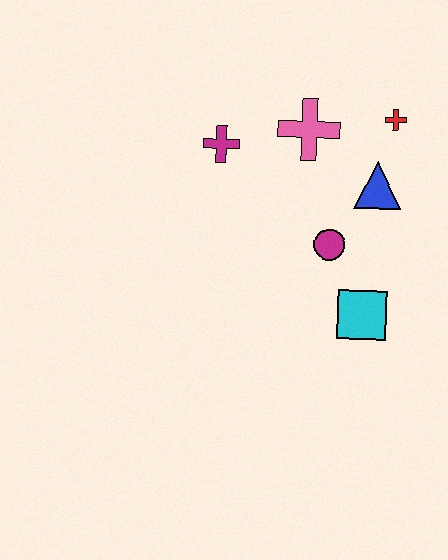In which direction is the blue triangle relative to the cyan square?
The blue triangle is above the cyan square.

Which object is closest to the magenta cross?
The pink cross is closest to the magenta cross.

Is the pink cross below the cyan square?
No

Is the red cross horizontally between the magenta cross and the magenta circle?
No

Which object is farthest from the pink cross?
The cyan square is farthest from the pink cross.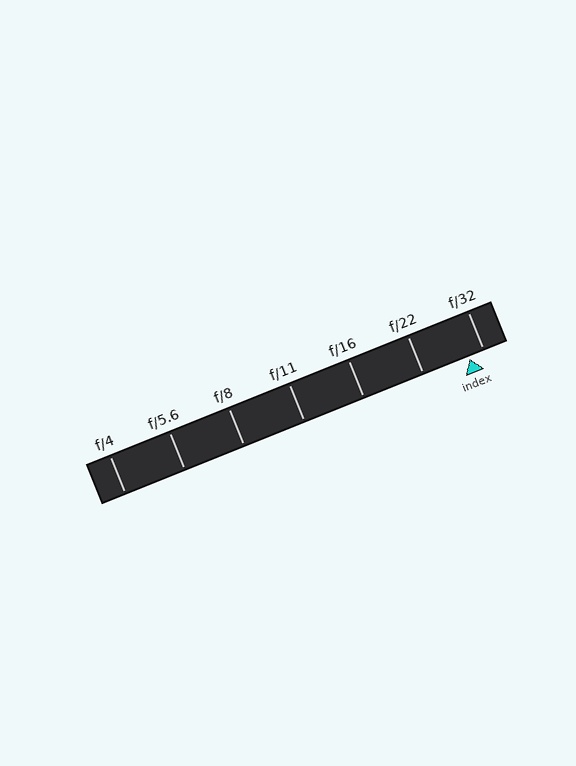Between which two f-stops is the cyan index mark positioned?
The index mark is between f/22 and f/32.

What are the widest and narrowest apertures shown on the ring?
The widest aperture shown is f/4 and the narrowest is f/32.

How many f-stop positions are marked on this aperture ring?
There are 7 f-stop positions marked.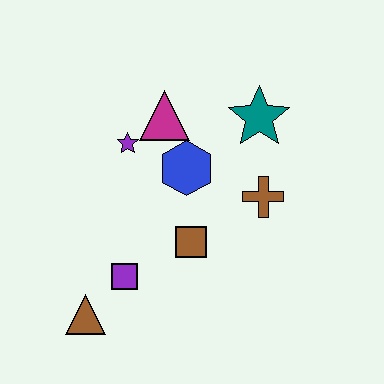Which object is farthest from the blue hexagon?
The brown triangle is farthest from the blue hexagon.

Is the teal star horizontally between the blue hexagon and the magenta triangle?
No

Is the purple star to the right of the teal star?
No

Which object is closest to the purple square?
The brown triangle is closest to the purple square.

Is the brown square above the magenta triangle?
No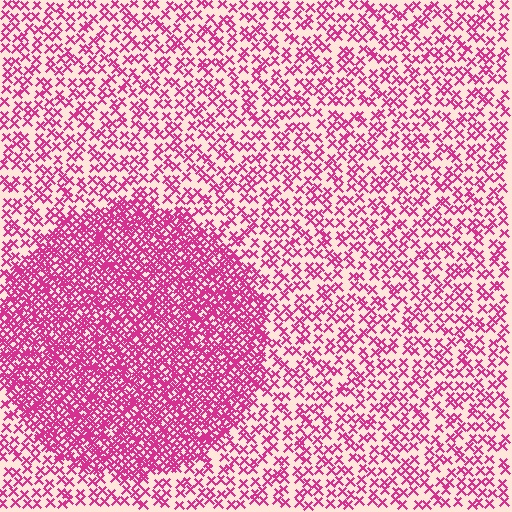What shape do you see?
I see a circle.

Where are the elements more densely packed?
The elements are more densely packed inside the circle boundary.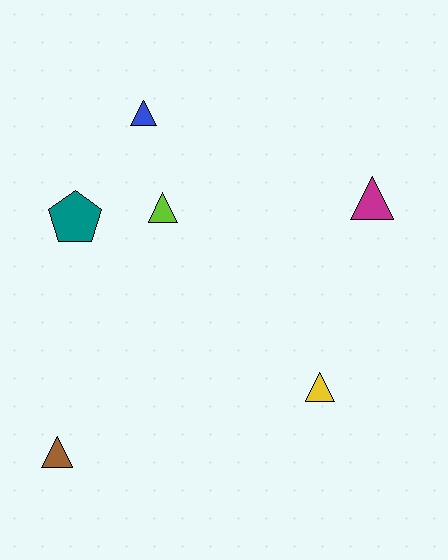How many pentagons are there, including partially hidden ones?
There is 1 pentagon.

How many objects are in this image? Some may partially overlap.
There are 6 objects.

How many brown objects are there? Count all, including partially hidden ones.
There is 1 brown object.